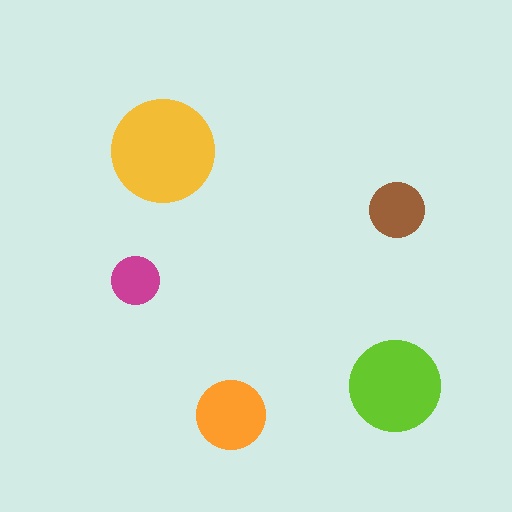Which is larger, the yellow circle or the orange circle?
The yellow one.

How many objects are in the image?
There are 5 objects in the image.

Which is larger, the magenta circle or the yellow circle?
The yellow one.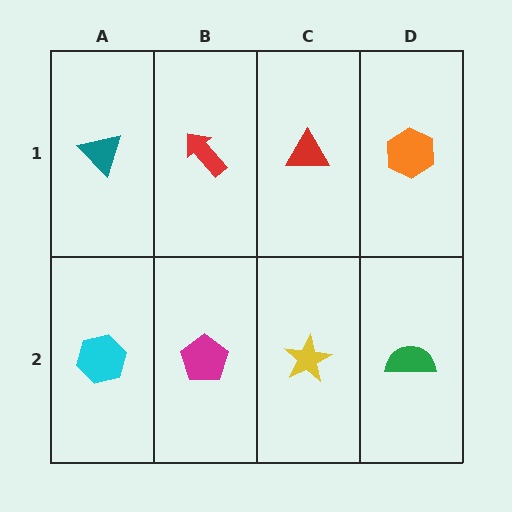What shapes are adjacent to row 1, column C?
A yellow star (row 2, column C), a red arrow (row 1, column B), an orange hexagon (row 1, column D).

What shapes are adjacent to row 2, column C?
A red triangle (row 1, column C), a magenta pentagon (row 2, column B), a green semicircle (row 2, column D).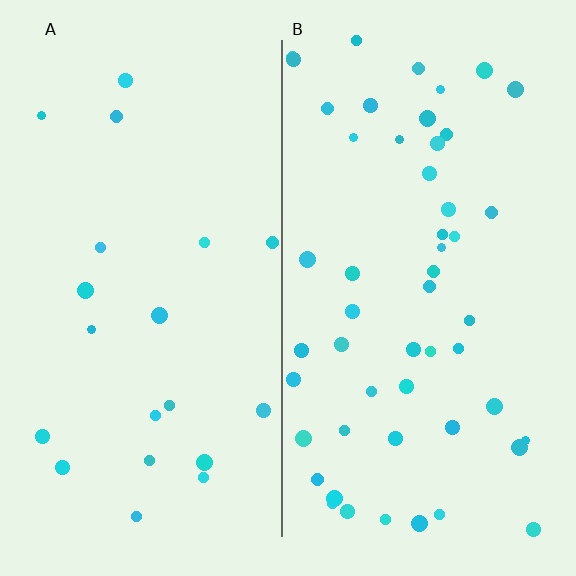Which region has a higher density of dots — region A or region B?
B (the right).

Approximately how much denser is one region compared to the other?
Approximately 2.6× — region B over region A.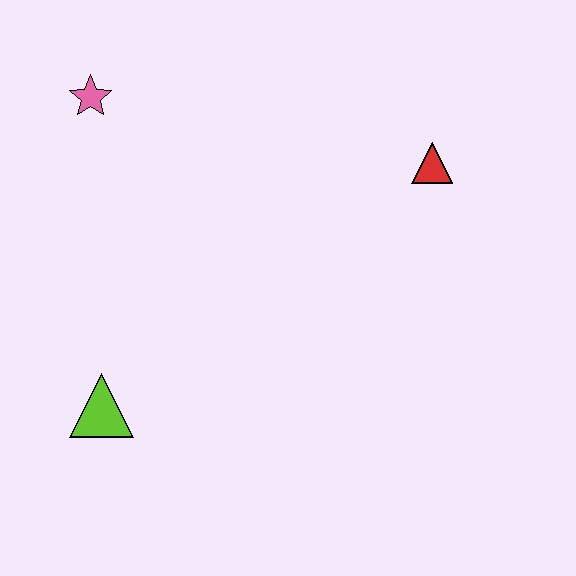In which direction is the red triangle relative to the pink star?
The red triangle is to the right of the pink star.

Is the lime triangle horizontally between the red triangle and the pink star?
Yes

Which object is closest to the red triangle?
The pink star is closest to the red triangle.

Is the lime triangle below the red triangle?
Yes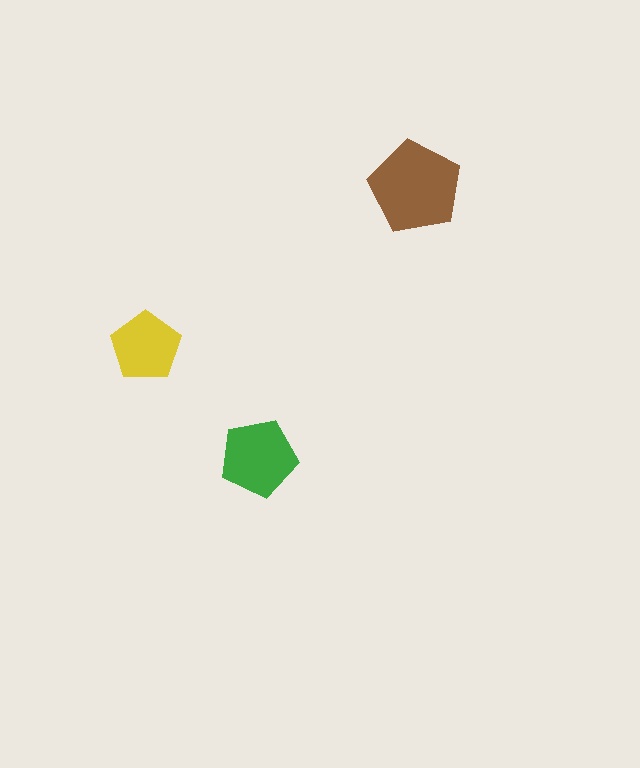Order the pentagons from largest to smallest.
the brown one, the green one, the yellow one.